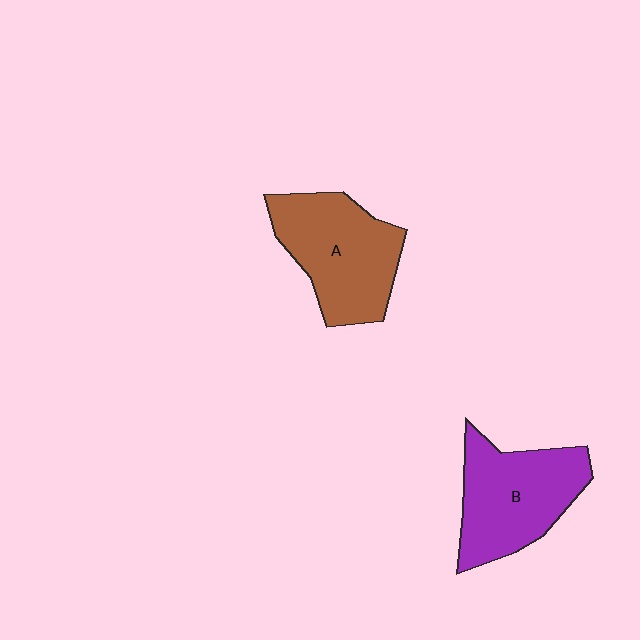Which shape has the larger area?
Shape A (brown).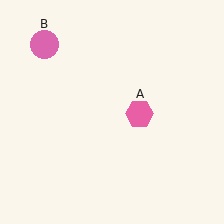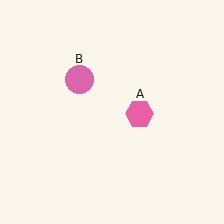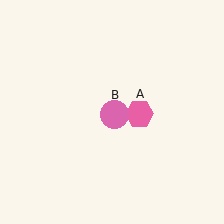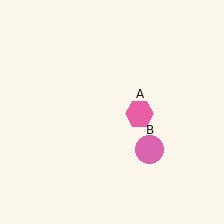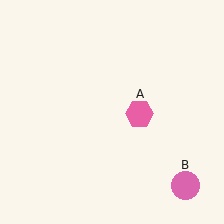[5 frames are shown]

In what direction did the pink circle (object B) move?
The pink circle (object B) moved down and to the right.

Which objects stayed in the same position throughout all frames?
Pink hexagon (object A) remained stationary.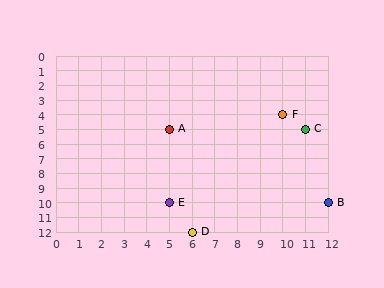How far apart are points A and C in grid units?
Points A and C are 6 columns apart.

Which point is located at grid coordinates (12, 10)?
Point B is at (12, 10).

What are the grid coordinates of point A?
Point A is at grid coordinates (5, 5).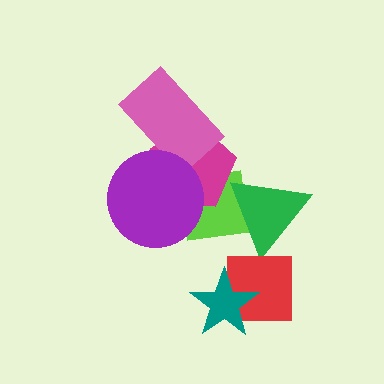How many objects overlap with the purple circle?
3 objects overlap with the purple circle.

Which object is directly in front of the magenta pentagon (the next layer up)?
The pink rectangle is directly in front of the magenta pentagon.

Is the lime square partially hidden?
Yes, it is partially covered by another shape.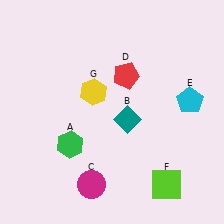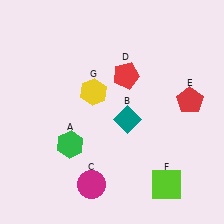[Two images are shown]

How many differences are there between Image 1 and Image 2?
There is 1 difference between the two images.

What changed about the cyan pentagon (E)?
In Image 1, E is cyan. In Image 2, it changed to red.